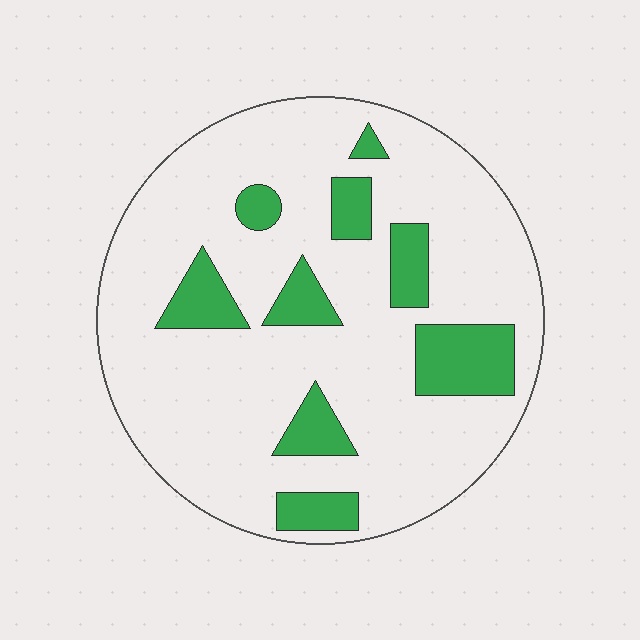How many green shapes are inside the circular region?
9.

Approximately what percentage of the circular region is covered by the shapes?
Approximately 20%.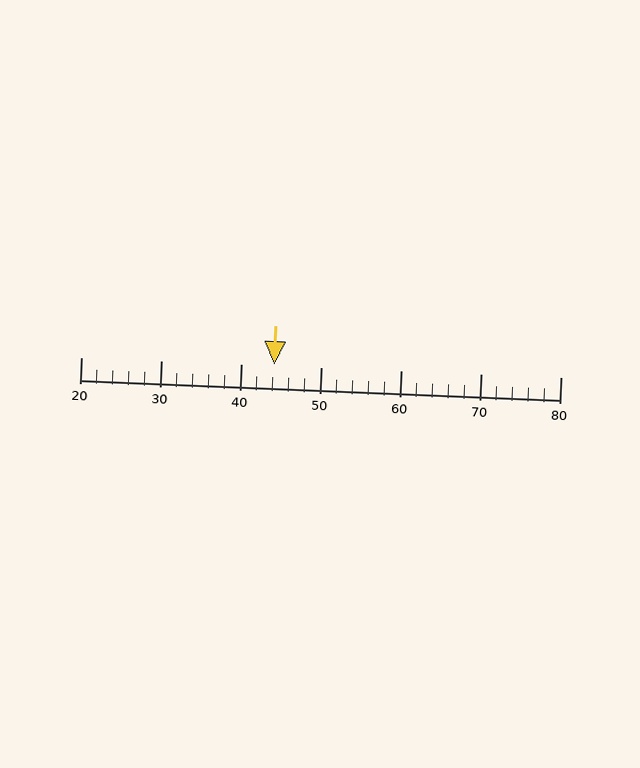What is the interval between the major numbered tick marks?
The major tick marks are spaced 10 units apart.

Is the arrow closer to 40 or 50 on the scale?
The arrow is closer to 40.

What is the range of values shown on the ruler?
The ruler shows values from 20 to 80.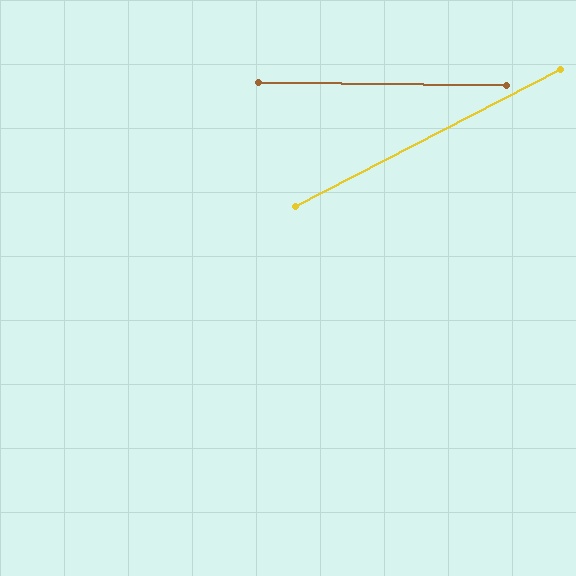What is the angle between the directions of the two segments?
Approximately 28 degrees.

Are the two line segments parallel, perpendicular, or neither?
Neither parallel nor perpendicular — they differ by about 28°.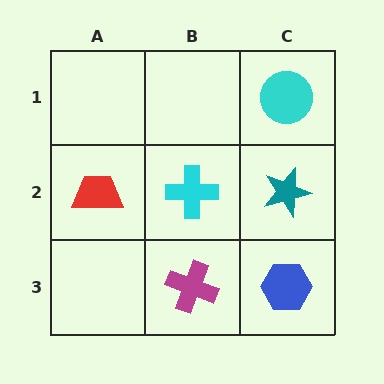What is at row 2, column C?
A teal star.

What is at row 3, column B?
A magenta cross.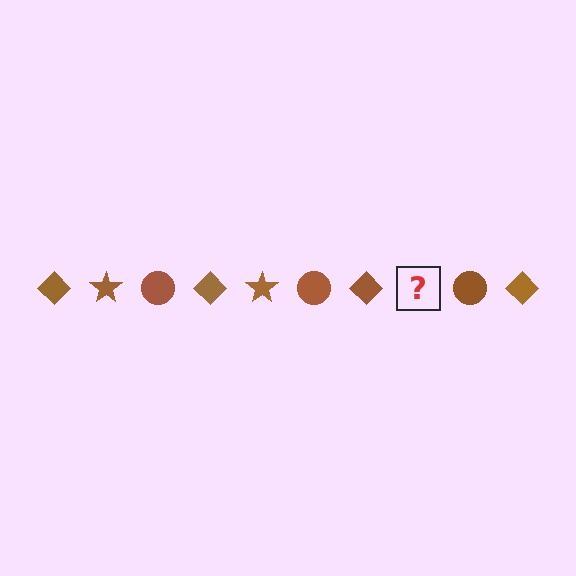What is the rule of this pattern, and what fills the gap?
The rule is that the pattern cycles through diamond, star, circle shapes in brown. The gap should be filled with a brown star.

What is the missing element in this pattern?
The missing element is a brown star.